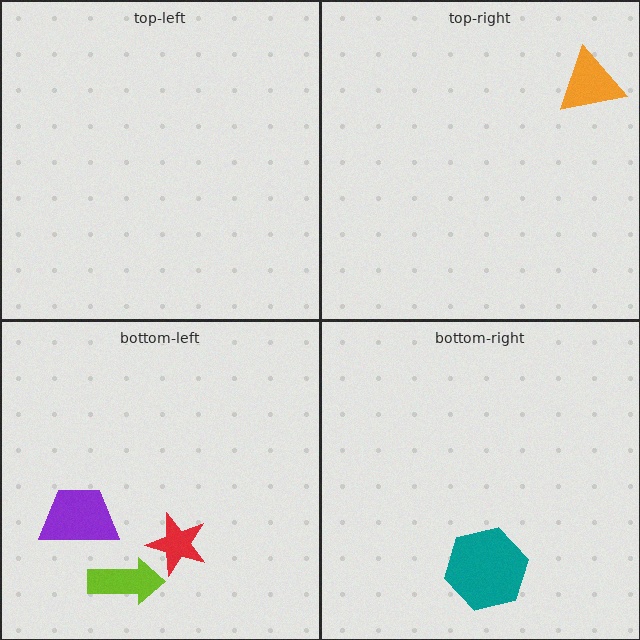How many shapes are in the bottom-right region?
1.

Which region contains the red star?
The bottom-left region.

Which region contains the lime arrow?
The bottom-left region.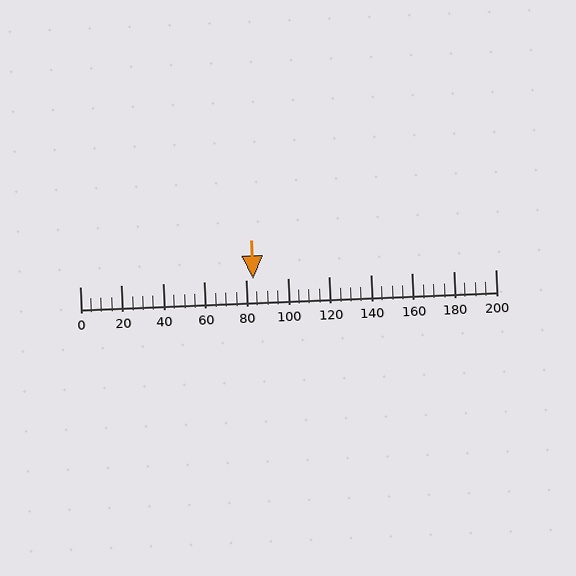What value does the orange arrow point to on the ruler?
The orange arrow points to approximately 83.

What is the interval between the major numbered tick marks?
The major tick marks are spaced 20 units apart.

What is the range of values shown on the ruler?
The ruler shows values from 0 to 200.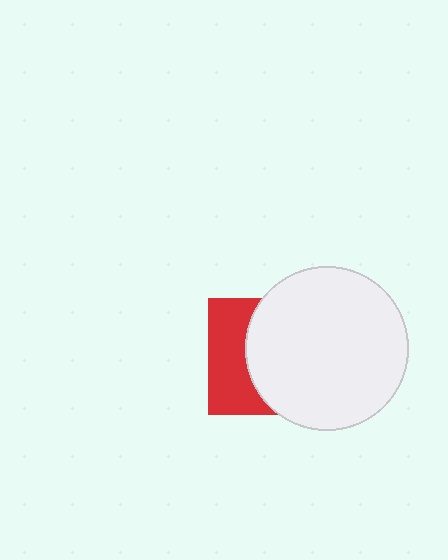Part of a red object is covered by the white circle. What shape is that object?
It is a square.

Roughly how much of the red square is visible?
A small part of it is visible (roughly 39%).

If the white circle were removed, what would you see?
You would see the complete red square.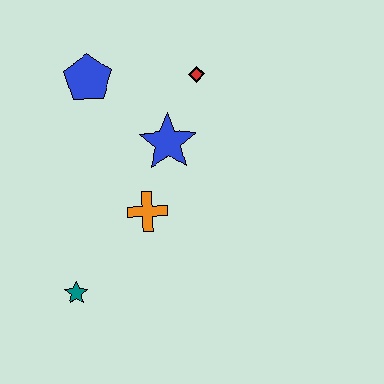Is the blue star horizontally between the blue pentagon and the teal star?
No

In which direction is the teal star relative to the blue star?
The teal star is below the blue star.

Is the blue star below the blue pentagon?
Yes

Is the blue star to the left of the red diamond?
Yes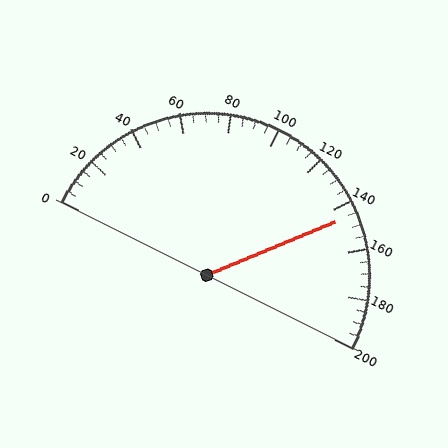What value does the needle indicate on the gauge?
The needle indicates approximately 145.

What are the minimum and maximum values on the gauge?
The gauge ranges from 0 to 200.